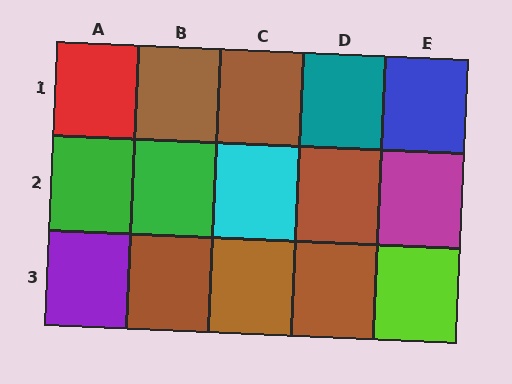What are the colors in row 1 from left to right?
Red, brown, brown, teal, blue.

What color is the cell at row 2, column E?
Magenta.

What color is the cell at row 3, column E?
Lime.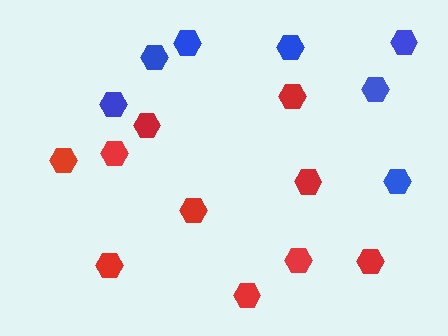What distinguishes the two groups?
There are 2 groups: one group of red hexagons (10) and one group of blue hexagons (7).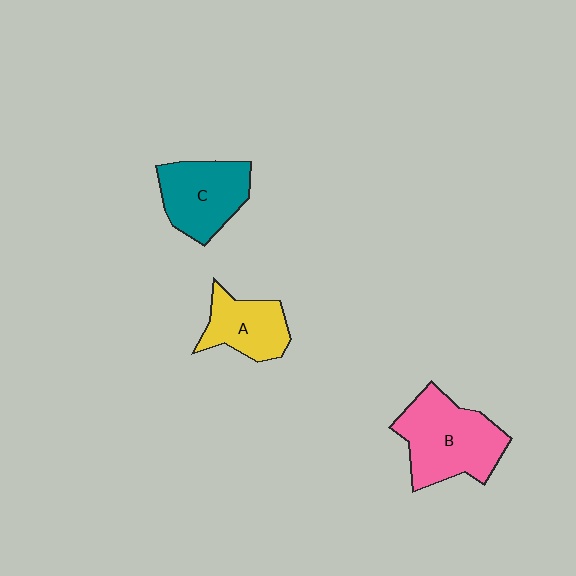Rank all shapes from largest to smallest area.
From largest to smallest: B (pink), C (teal), A (yellow).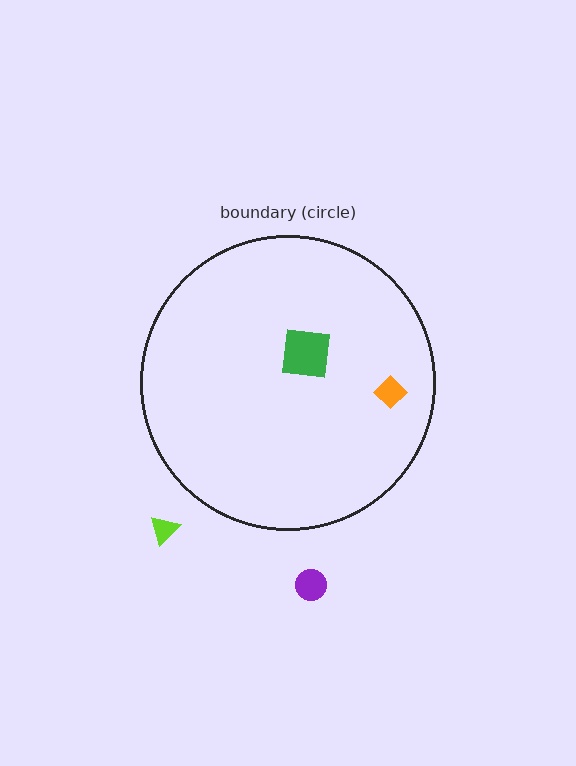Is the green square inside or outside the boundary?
Inside.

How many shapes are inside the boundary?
2 inside, 2 outside.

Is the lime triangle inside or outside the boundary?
Outside.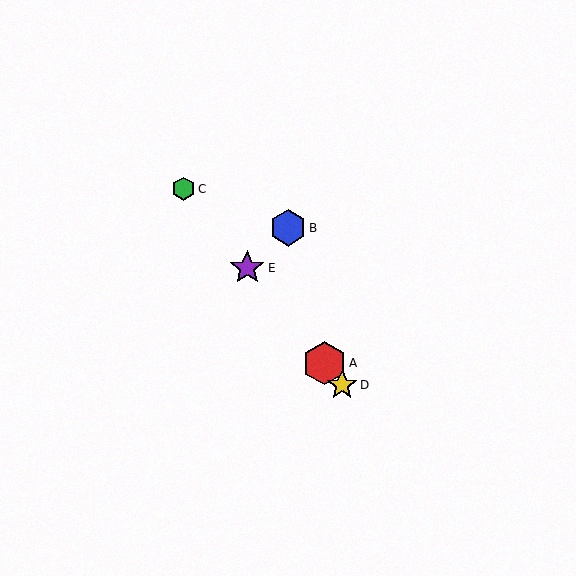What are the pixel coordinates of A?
Object A is at (324, 363).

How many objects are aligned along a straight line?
4 objects (A, C, D, E) are aligned along a straight line.